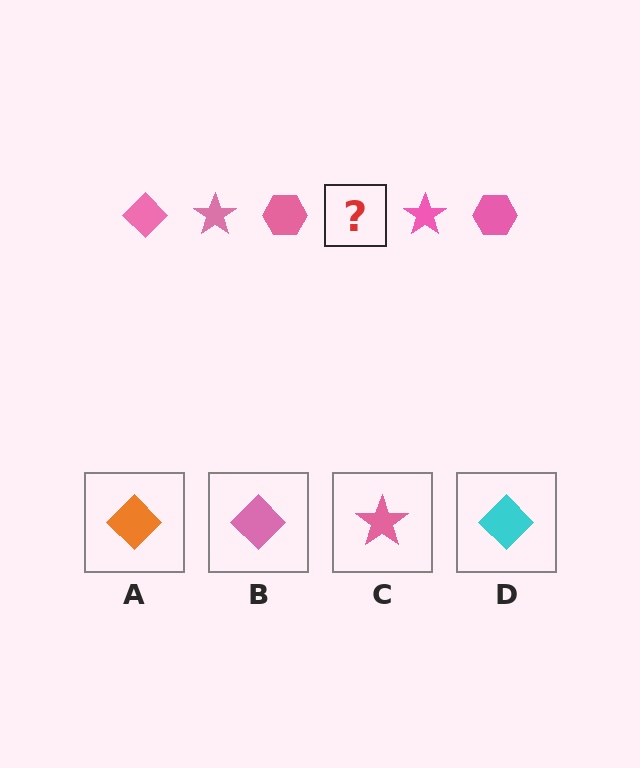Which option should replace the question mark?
Option B.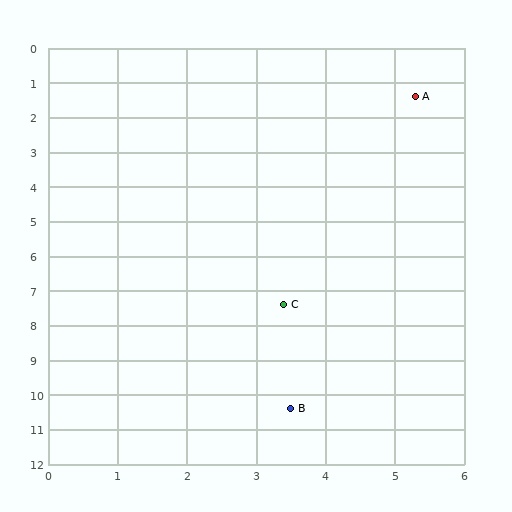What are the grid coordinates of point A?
Point A is at approximately (5.3, 1.4).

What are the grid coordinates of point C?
Point C is at approximately (3.4, 7.4).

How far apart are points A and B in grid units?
Points A and B are about 9.2 grid units apart.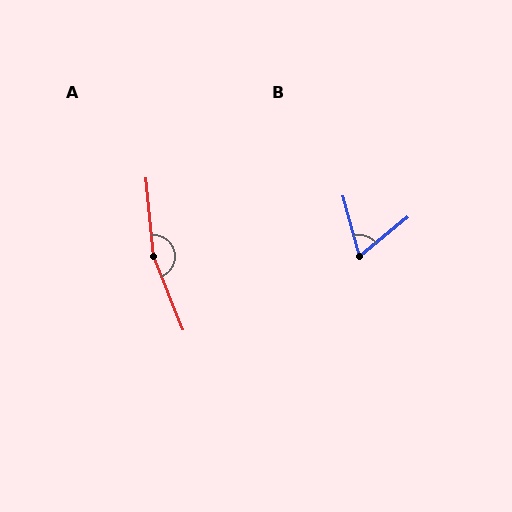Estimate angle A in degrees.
Approximately 163 degrees.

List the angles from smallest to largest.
B (66°), A (163°).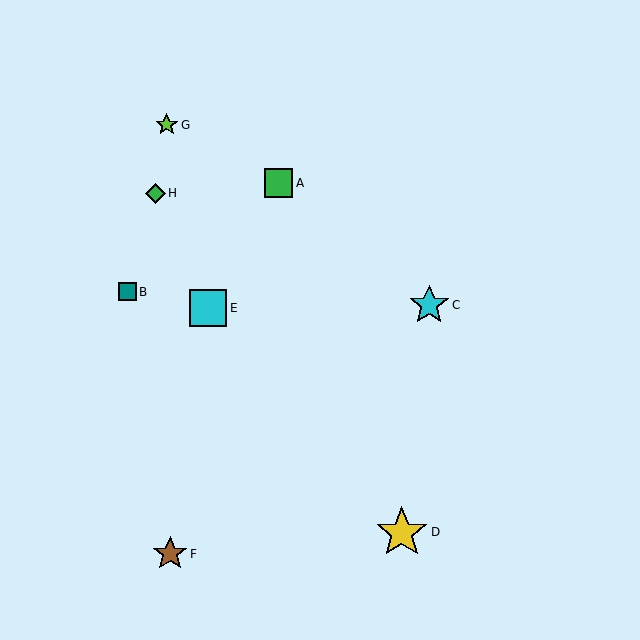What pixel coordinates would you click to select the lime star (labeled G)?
Click at (167, 125) to select the lime star G.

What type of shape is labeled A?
Shape A is a green square.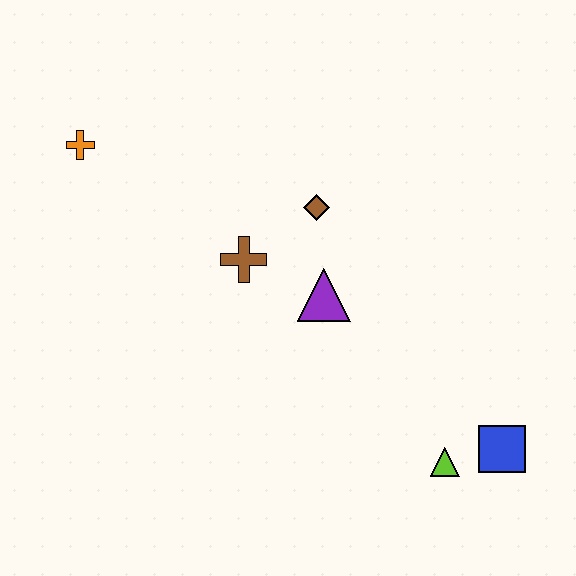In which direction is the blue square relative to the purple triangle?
The blue square is to the right of the purple triangle.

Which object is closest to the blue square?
The lime triangle is closest to the blue square.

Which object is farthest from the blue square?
The orange cross is farthest from the blue square.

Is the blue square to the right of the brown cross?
Yes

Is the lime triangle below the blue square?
Yes